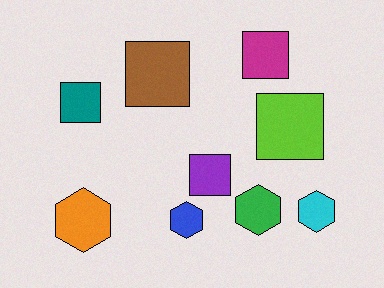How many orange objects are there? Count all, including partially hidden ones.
There is 1 orange object.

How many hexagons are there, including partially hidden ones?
There are 4 hexagons.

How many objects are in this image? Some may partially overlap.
There are 9 objects.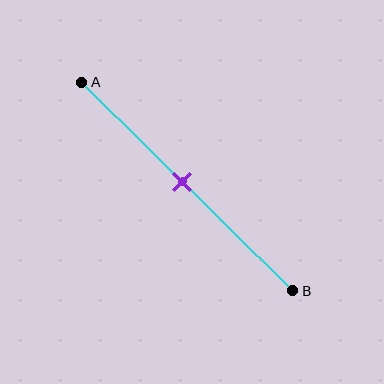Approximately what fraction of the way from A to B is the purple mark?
The purple mark is approximately 50% of the way from A to B.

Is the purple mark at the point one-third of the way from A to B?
No, the mark is at about 50% from A, not at the 33% one-third point.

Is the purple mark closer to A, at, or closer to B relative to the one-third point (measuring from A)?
The purple mark is closer to point B than the one-third point of segment AB.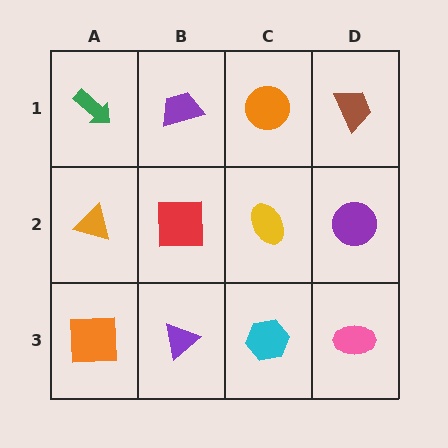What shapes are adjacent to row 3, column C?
A yellow ellipse (row 2, column C), a purple triangle (row 3, column B), a pink ellipse (row 3, column D).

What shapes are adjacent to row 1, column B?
A red square (row 2, column B), a green arrow (row 1, column A), an orange circle (row 1, column C).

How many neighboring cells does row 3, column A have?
2.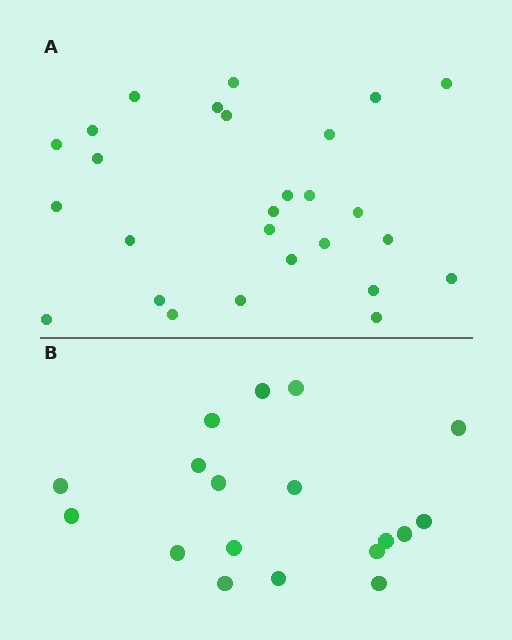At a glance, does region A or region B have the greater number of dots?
Region A (the top region) has more dots.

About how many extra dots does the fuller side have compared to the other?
Region A has roughly 8 or so more dots than region B.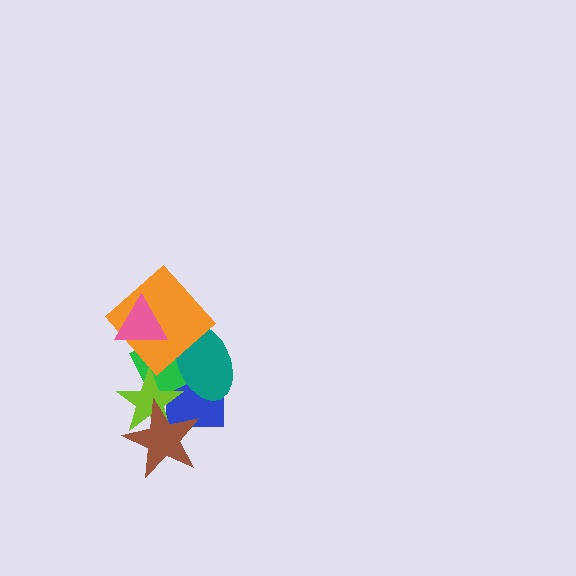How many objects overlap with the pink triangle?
2 objects overlap with the pink triangle.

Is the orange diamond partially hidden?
Yes, it is partially covered by another shape.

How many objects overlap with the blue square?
4 objects overlap with the blue square.